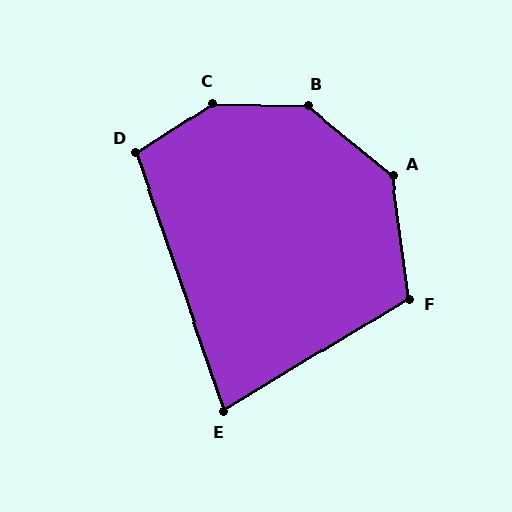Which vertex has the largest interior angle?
C, at approximately 146 degrees.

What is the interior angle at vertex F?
Approximately 114 degrees (obtuse).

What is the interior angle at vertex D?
Approximately 104 degrees (obtuse).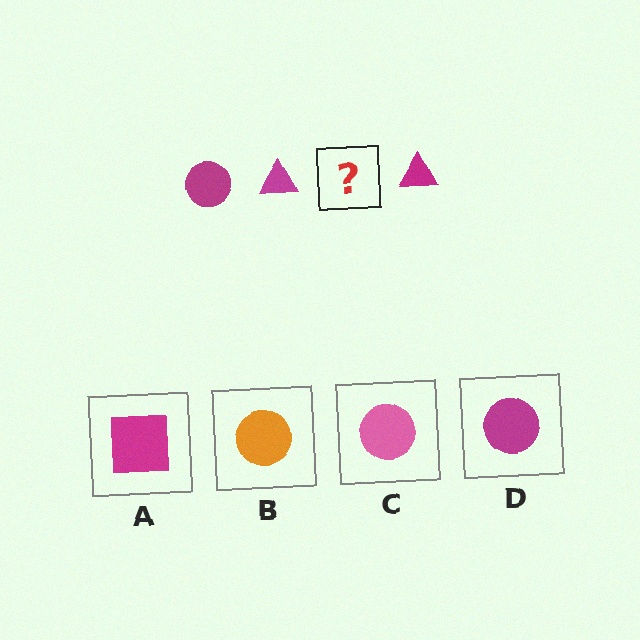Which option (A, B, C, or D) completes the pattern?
D.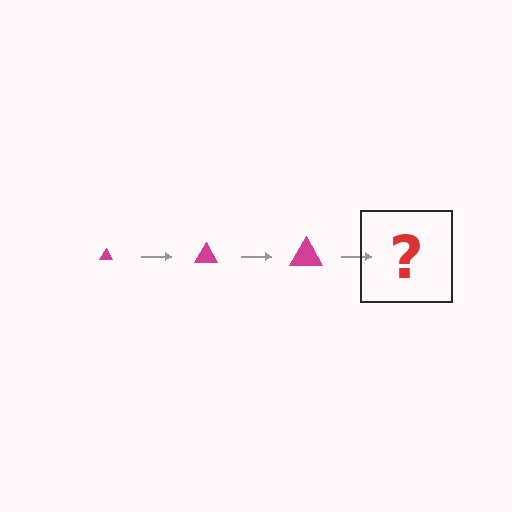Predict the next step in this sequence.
The next step is a magenta triangle, larger than the previous one.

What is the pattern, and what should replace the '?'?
The pattern is that the triangle gets progressively larger each step. The '?' should be a magenta triangle, larger than the previous one.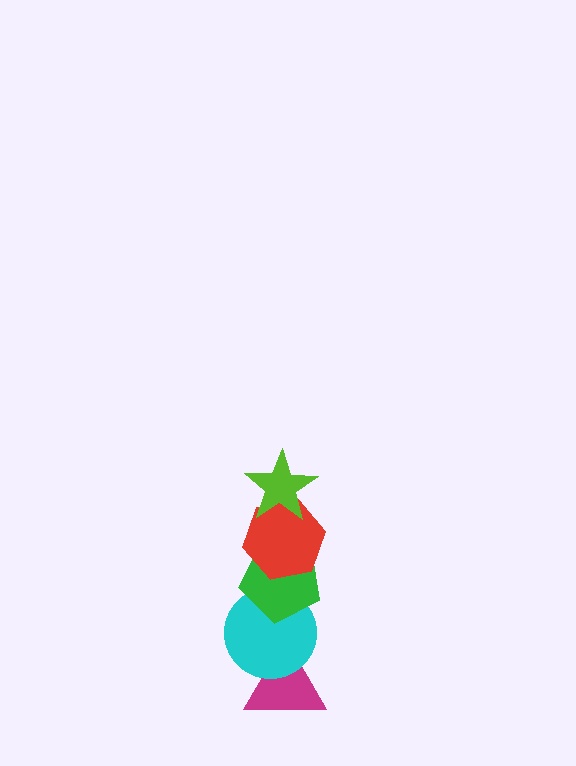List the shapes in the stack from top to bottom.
From top to bottom: the lime star, the red hexagon, the green pentagon, the cyan circle, the magenta triangle.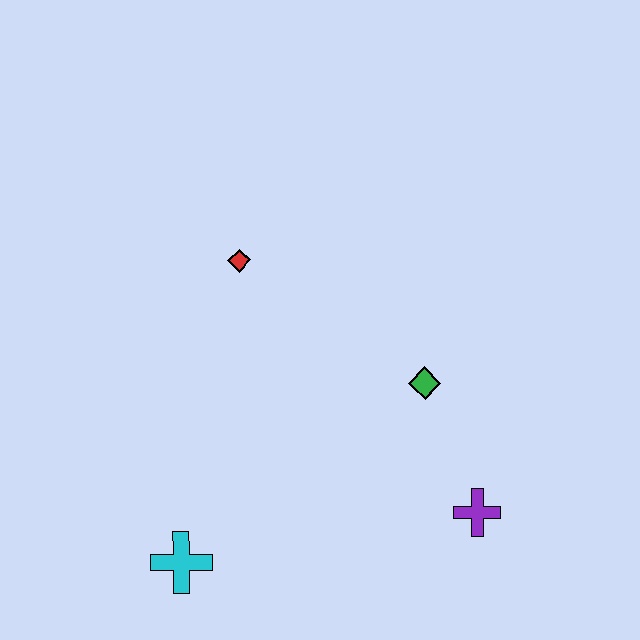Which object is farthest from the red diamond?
The purple cross is farthest from the red diamond.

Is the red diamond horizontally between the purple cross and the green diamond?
No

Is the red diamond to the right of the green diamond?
No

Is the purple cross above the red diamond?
No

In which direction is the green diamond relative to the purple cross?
The green diamond is above the purple cross.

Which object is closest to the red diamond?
The green diamond is closest to the red diamond.